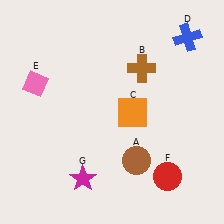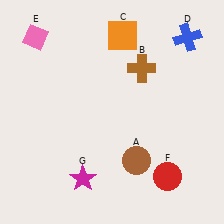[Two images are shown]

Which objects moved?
The objects that moved are: the orange square (C), the pink diamond (E).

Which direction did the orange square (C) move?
The orange square (C) moved up.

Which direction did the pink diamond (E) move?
The pink diamond (E) moved up.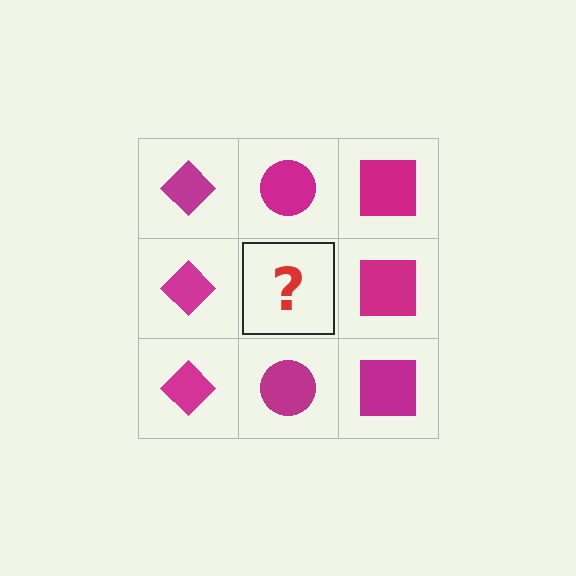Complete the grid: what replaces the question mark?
The question mark should be replaced with a magenta circle.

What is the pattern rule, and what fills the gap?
The rule is that each column has a consistent shape. The gap should be filled with a magenta circle.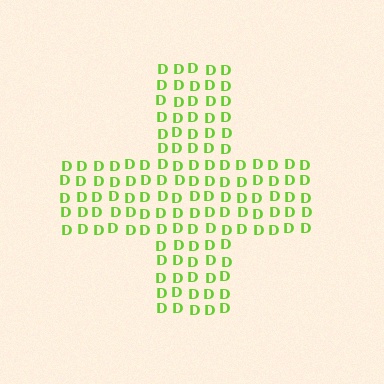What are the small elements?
The small elements are letter D's.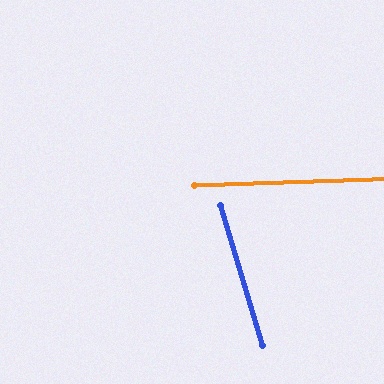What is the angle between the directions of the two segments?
Approximately 75 degrees.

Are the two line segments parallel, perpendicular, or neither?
Neither parallel nor perpendicular — they differ by about 75°.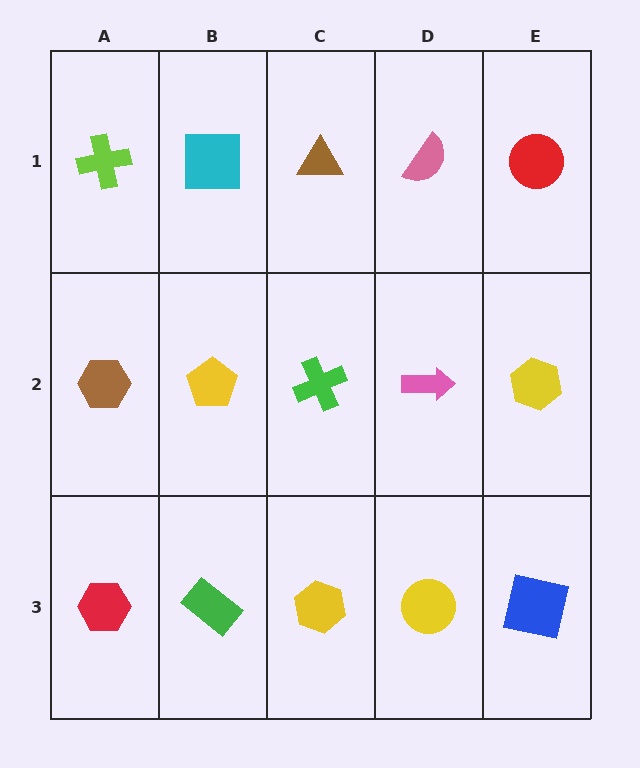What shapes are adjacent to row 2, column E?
A red circle (row 1, column E), a blue square (row 3, column E), a pink arrow (row 2, column D).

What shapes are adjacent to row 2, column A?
A lime cross (row 1, column A), a red hexagon (row 3, column A), a yellow pentagon (row 2, column B).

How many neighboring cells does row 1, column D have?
3.